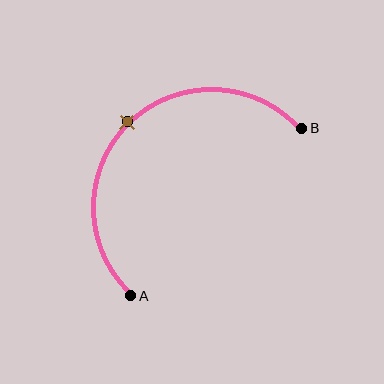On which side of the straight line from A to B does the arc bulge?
The arc bulges above and to the left of the straight line connecting A and B.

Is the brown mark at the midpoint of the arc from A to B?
Yes. The brown mark lies on the arc at equal arc-length from both A and B — it is the arc midpoint.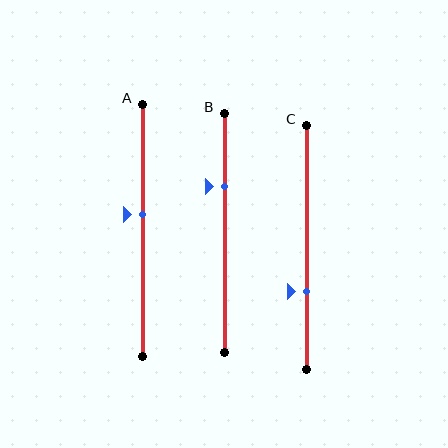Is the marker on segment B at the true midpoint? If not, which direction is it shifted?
No, the marker on segment B is shifted upward by about 19% of the segment length.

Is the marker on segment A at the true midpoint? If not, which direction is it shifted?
No, the marker on segment A is shifted upward by about 6% of the segment length.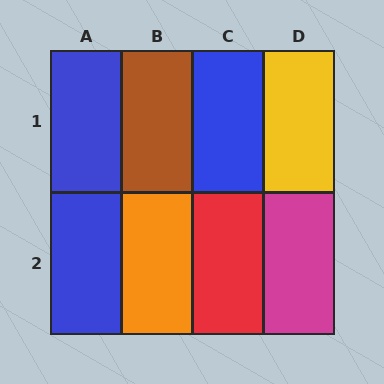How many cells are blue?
3 cells are blue.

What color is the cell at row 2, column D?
Magenta.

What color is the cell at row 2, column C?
Red.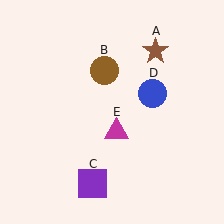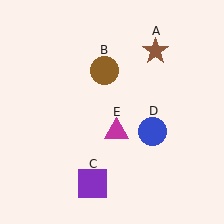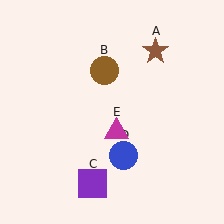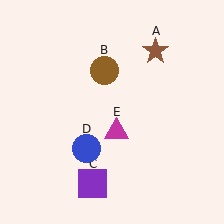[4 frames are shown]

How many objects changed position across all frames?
1 object changed position: blue circle (object D).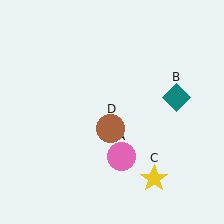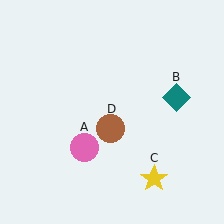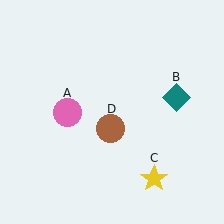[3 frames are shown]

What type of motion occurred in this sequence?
The pink circle (object A) rotated clockwise around the center of the scene.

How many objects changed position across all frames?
1 object changed position: pink circle (object A).